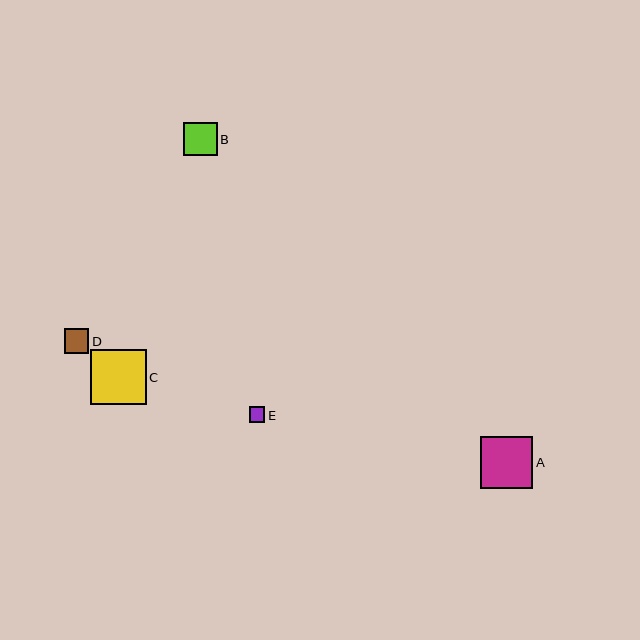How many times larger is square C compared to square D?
Square C is approximately 2.3 times the size of square D.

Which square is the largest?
Square C is the largest with a size of approximately 55 pixels.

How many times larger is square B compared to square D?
Square B is approximately 1.3 times the size of square D.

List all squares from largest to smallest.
From largest to smallest: C, A, B, D, E.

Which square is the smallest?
Square E is the smallest with a size of approximately 16 pixels.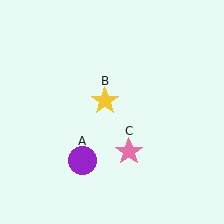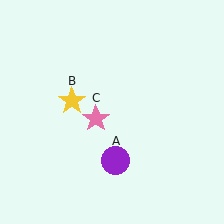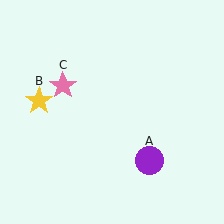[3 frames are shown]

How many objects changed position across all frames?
3 objects changed position: purple circle (object A), yellow star (object B), pink star (object C).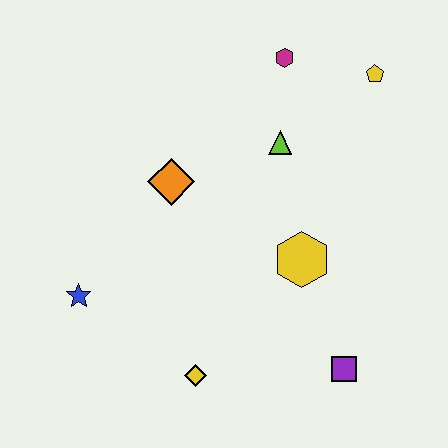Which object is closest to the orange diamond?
The lime triangle is closest to the orange diamond.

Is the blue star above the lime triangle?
No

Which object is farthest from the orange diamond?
The purple square is farthest from the orange diamond.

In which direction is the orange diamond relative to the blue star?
The orange diamond is above the blue star.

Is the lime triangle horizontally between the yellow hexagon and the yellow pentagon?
No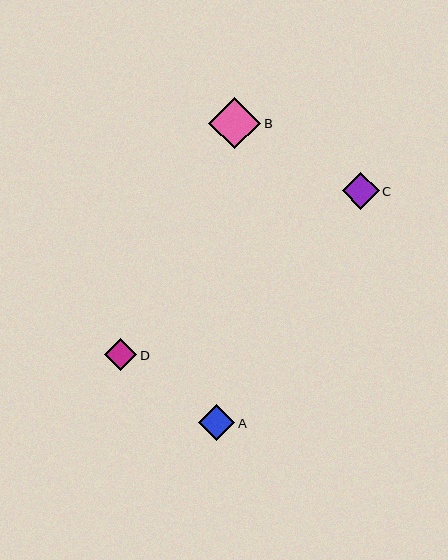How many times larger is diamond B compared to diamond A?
Diamond B is approximately 1.4 times the size of diamond A.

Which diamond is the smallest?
Diamond D is the smallest with a size of approximately 32 pixels.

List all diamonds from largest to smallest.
From largest to smallest: B, C, A, D.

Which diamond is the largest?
Diamond B is the largest with a size of approximately 52 pixels.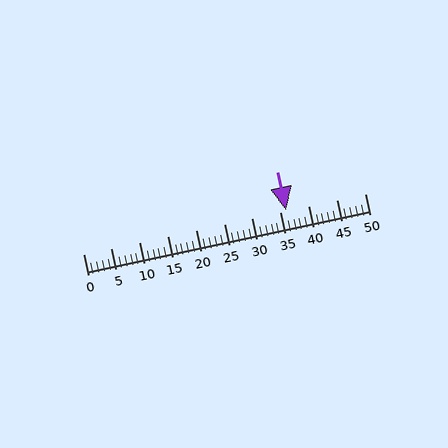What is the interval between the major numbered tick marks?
The major tick marks are spaced 5 units apart.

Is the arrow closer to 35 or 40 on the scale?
The arrow is closer to 35.